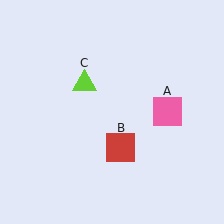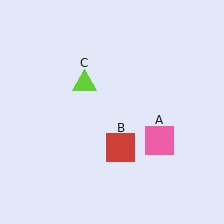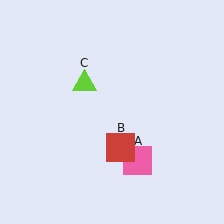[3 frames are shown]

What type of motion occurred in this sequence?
The pink square (object A) rotated clockwise around the center of the scene.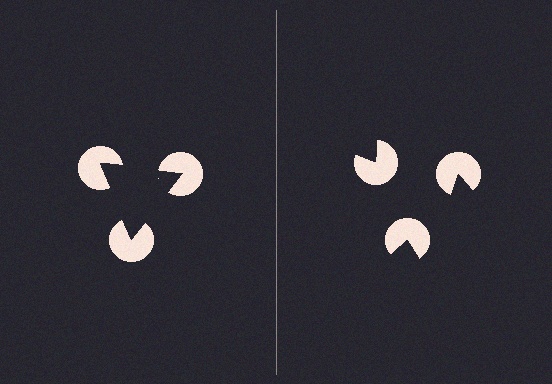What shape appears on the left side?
An illusory triangle.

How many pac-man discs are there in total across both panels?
6 — 3 on each side.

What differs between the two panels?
The pac-man discs are positioned identically on both sides; only the wedge orientations differ. On the left they align to a triangle; on the right they are misaligned.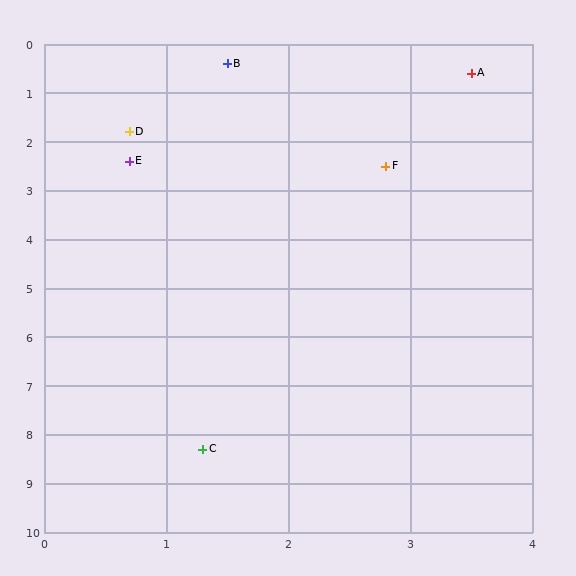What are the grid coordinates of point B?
Point B is at approximately (1.5, 0.4).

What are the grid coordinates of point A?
Point A is at approximately (3.5, 0.6).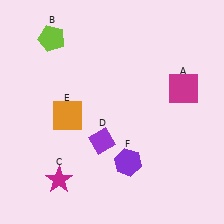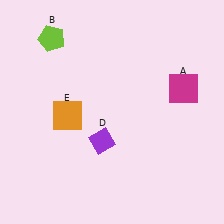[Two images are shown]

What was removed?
The magenta star (C), the purple hexagon (F) were removed in Image 2.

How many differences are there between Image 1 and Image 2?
There are 2 differences between the two images.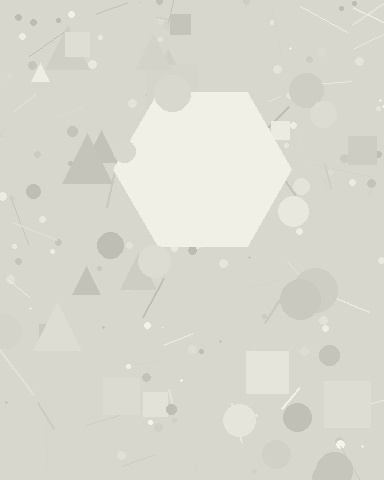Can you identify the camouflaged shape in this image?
The camouflaged shape is a hexagon.